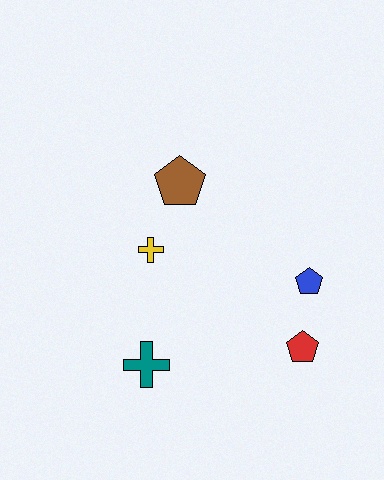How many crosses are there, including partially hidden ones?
There are 2 crosses.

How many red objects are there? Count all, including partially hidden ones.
There is 1 red object.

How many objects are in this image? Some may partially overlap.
There are 5 objects.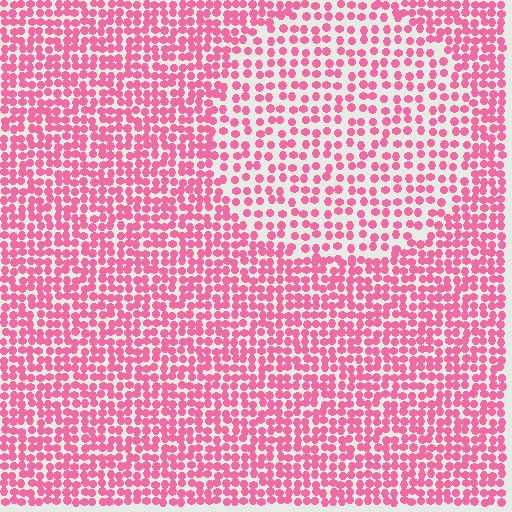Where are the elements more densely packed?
The elements are more densely packed outside the circle boundary.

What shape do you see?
I see a circle.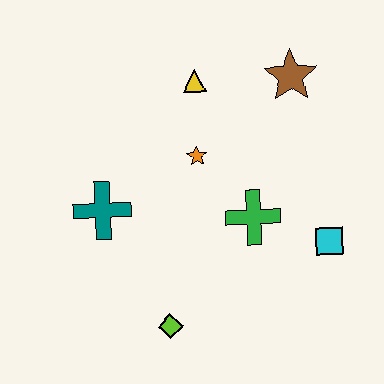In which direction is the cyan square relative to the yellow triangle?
The cyan square is below the yellow triangle.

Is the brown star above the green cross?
Yes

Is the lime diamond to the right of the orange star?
No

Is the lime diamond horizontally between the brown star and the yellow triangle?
No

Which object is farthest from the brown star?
The lime diamond is farthest from the brown star.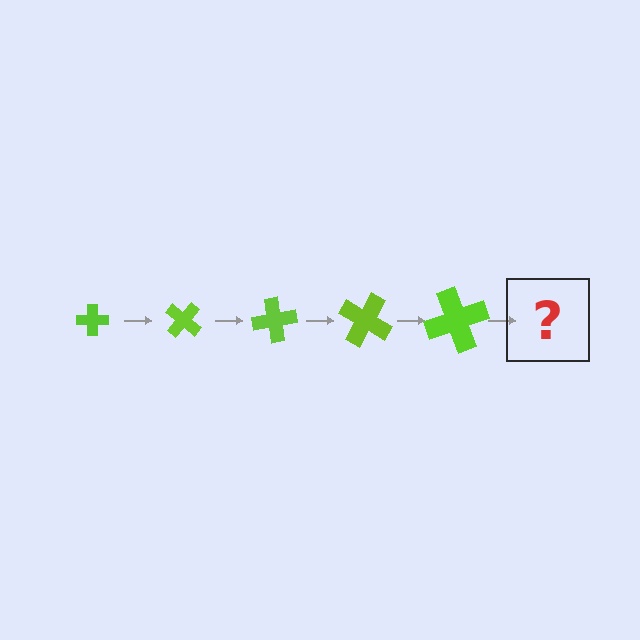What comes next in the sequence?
The next element should be a cross, larger than the previous one and rotated 200 degrees from the start.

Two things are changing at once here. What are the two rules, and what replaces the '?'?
The two rules are that the cross grows larger each step and it rotates 40 degrees each step. The '?' should be a cross, larger than the previous one and rotated 200 degrees from the start.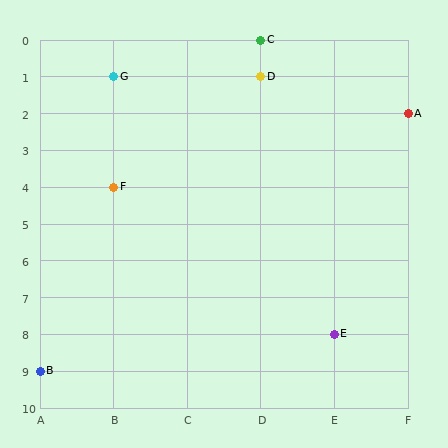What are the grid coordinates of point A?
Point A is at grid coordinates (F, 2).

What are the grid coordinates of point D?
Point D is at grid coordinates (D, 1).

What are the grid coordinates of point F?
Point F is at grid coordinates (B, 4).